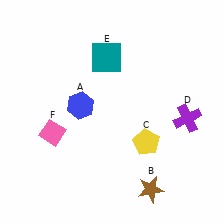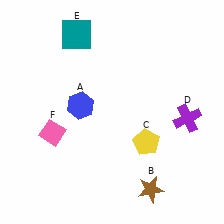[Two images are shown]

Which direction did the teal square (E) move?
The teal square (E) moved left.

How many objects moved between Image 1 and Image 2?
1 object moved between the two images.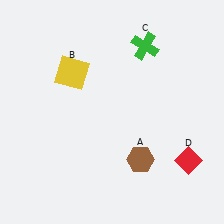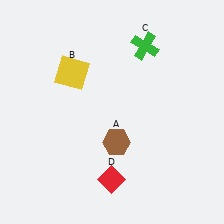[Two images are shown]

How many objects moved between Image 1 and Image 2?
2 objects moved between the two images.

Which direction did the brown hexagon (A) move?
The brown hexagon (A) moved left.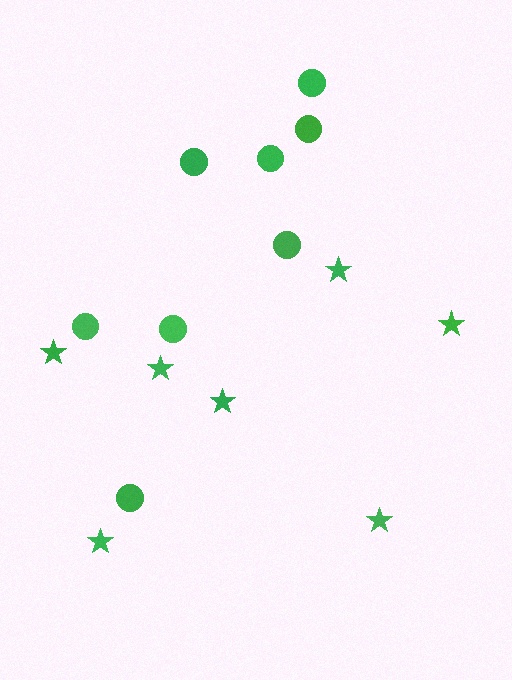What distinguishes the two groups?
There are 2 groups: one group of circles (8) and one group of stars (7).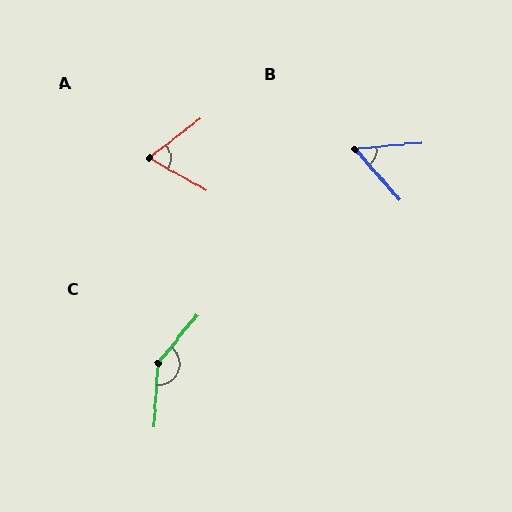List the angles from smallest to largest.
B (54°), A (67°), C (144°).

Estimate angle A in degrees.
Approximately 67 degrees.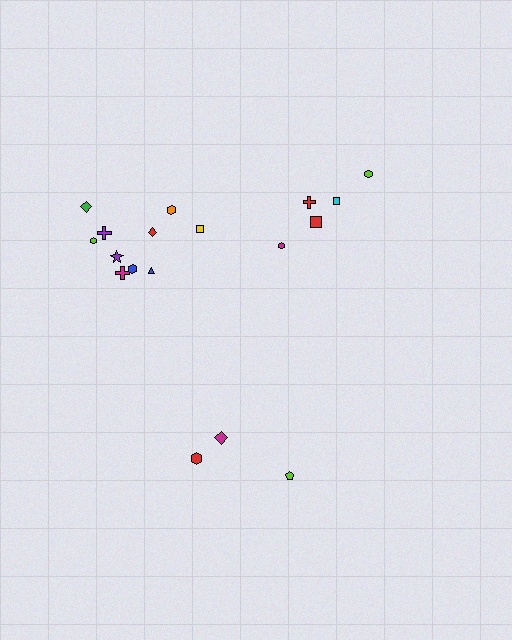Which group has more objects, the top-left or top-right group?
The top-left group.